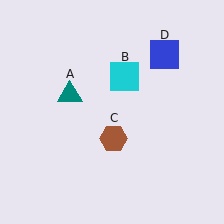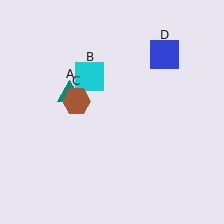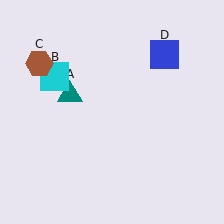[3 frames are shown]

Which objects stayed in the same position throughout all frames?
Teal triangle (object A) and blue square (object D) remained stationary.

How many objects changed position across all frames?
2 objects changed position: cyan square (object B), brown hexagon (object C).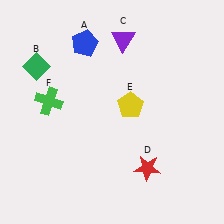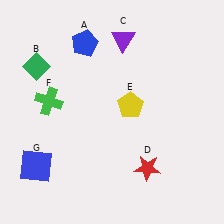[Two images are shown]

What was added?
A blue square (G) was added in Image 2.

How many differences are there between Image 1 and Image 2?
There is 1 difference between the two images.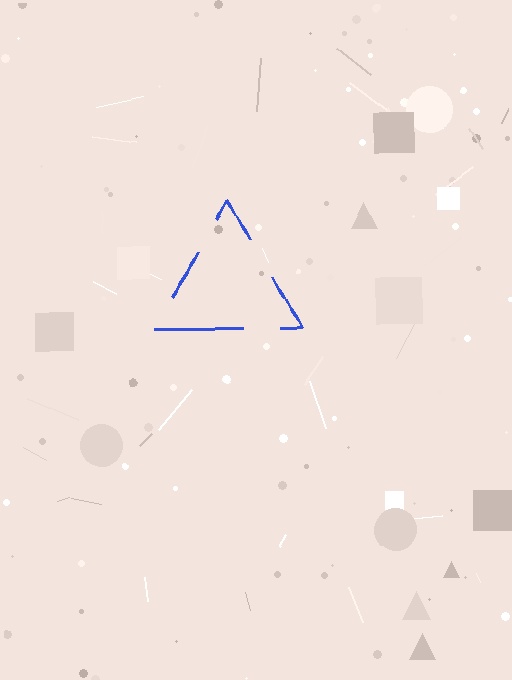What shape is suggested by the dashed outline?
The dashed outline suggests a triangle.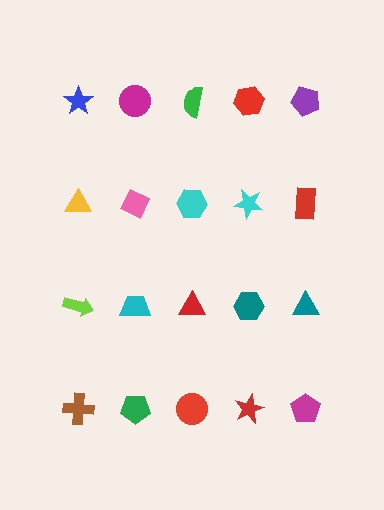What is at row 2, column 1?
A yellow triangle.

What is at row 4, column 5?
A magenta pentagon.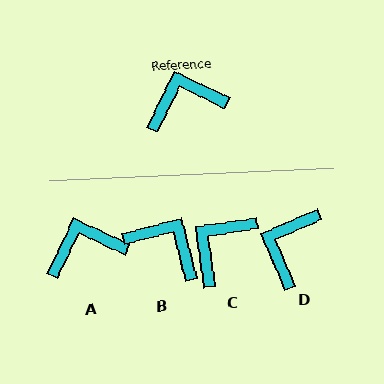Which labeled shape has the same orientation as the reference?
A.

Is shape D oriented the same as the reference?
No, it is off by about 50 degrees.